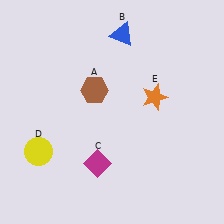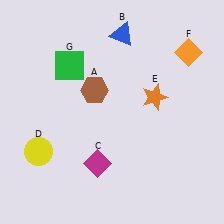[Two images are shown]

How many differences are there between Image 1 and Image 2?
There are 2 differences between the two images.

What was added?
An orange diamond (F), a green square (G) were added in Image 2.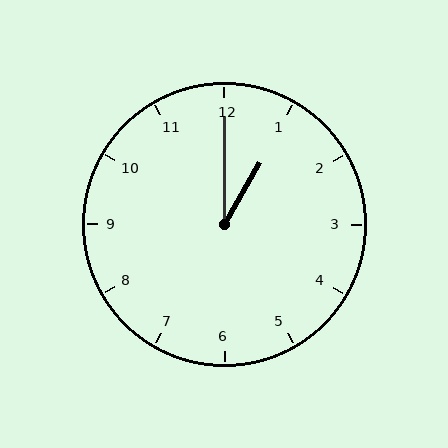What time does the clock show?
1:00.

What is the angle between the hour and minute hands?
Approximately 30 degrees.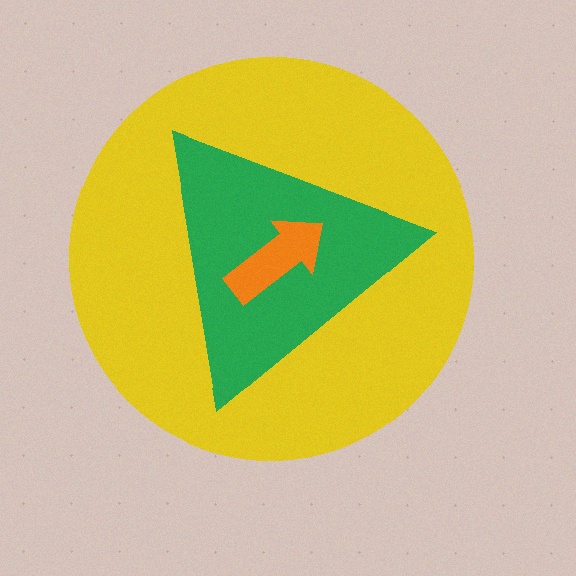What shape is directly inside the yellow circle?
The green triangle.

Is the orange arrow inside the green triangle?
Yes.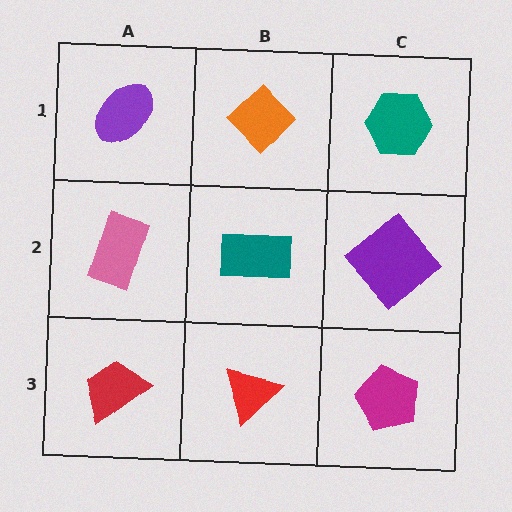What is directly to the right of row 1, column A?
An orange diamond.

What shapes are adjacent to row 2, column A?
A purple ellipse (row 1, column A), a red trapezoid (row 3, column A), a teal rectangle (row 2, column B).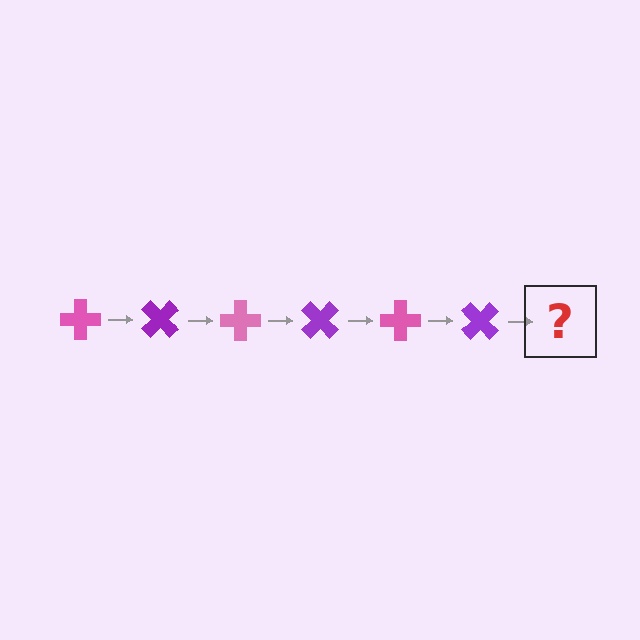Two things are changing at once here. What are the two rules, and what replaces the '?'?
The two rules are that it rotates 45 degrees each step and the color cycles through pink and purple. The '?' should be a pink cross, rotated 270 degrees from the start.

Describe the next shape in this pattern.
It should be a pink cross, rotated 270 degrees from the start.